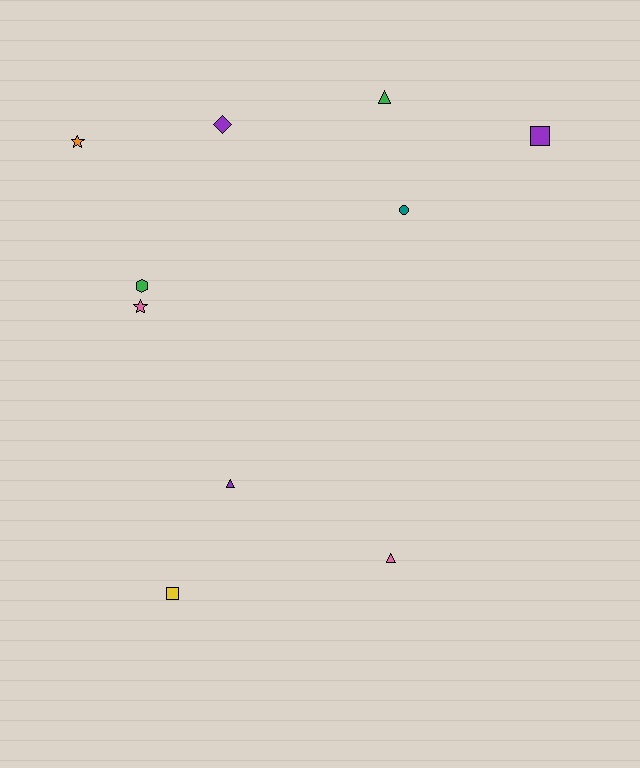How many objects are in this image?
There are 10 objects.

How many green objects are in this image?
There are 2 green objects.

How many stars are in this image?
There are 2 stars.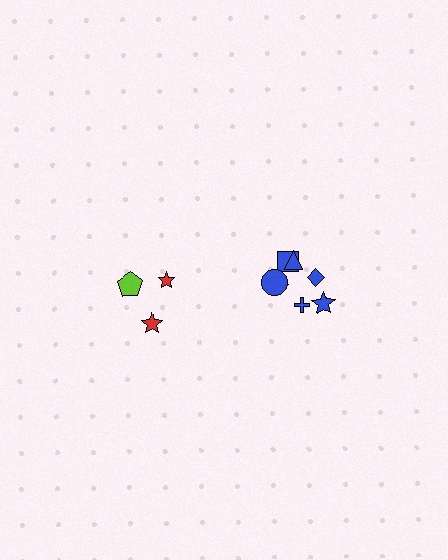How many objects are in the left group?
There are 3 objects.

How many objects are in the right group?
There are 7 objects.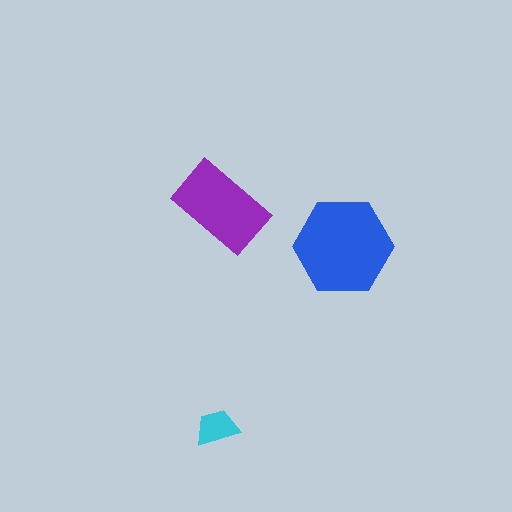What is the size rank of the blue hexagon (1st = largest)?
1st.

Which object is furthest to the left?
The cyan trapezoid is leftmost.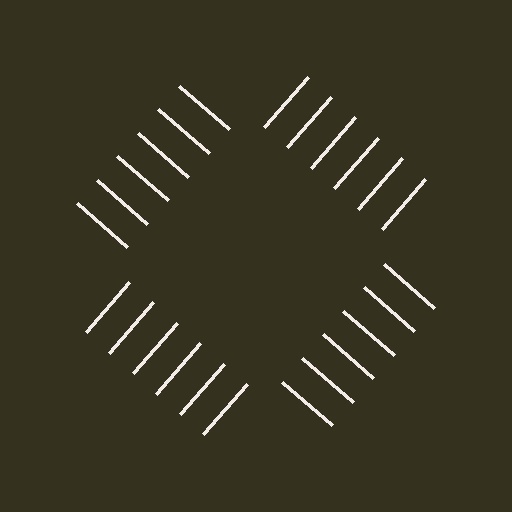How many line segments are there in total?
24 — 6 along each of the 4 edges.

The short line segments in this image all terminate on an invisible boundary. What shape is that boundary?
An illusory square — the line segments terminate on its edges but no continuous stroke is drawn.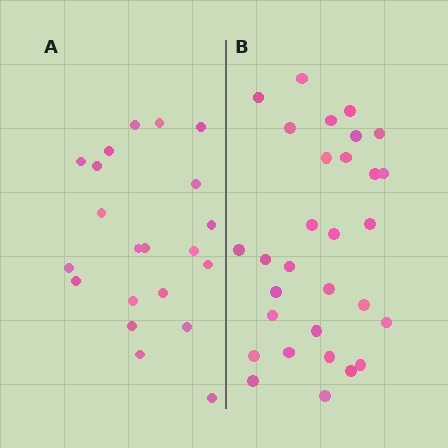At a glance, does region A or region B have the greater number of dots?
Region B (the right region) has more dots.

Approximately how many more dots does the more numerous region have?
Region B has roughly 8 or so more dots than region A.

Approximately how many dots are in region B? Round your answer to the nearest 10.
About 30 dots.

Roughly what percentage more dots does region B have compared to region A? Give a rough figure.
About 45% more.